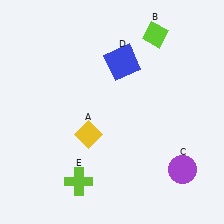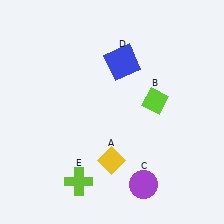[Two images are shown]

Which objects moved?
The objects that moved are: the yellow diamond (A), the lime diamond (B), the purple circle (C).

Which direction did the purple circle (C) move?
The purple circle (C) moved left.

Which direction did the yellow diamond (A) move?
The yellow diamond (A) moved down.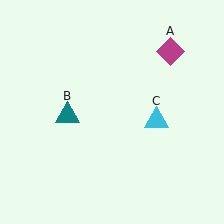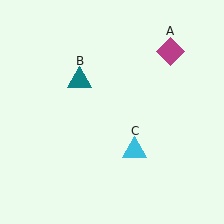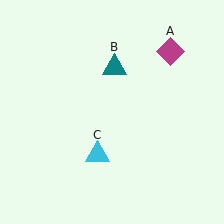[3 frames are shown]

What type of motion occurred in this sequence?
The teal triangle (object B), cyan triangle (object C) rotated clockwise around the center of the scene.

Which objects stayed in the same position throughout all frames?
Magenta diamond (object A) remained stationary.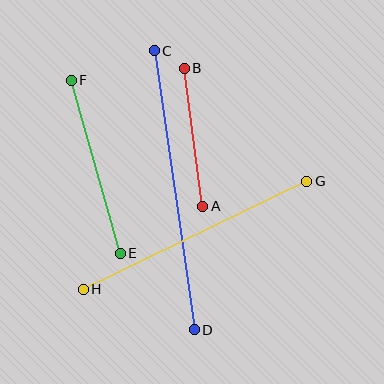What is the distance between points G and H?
The distance is approximately 248 pixels.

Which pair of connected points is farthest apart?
Points C and D are farthest apart.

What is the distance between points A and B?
The distance is approximately 139 pixels.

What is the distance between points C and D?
The distance is approximately 282 pixels.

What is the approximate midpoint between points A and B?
The midpoint is at approximately (194, 137) pixels.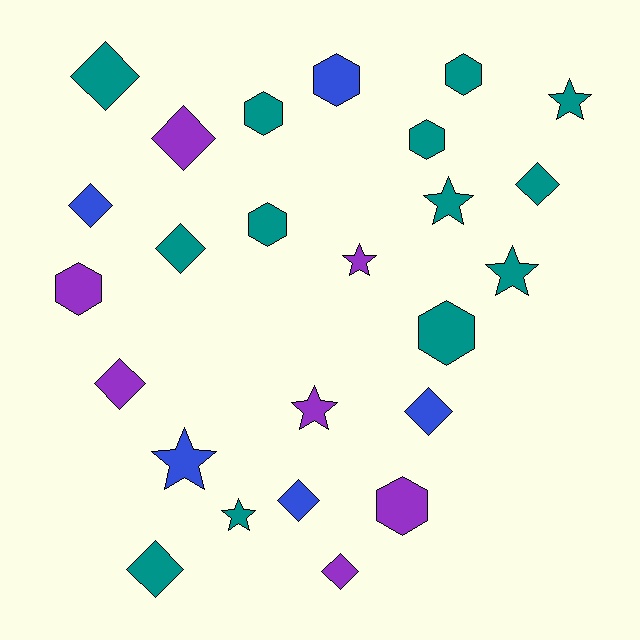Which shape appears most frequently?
Diamond, with 10 objects.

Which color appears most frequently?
Teal, with 13 objects.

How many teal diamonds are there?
There are 4 teal diamonds.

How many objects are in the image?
There are 25 objects.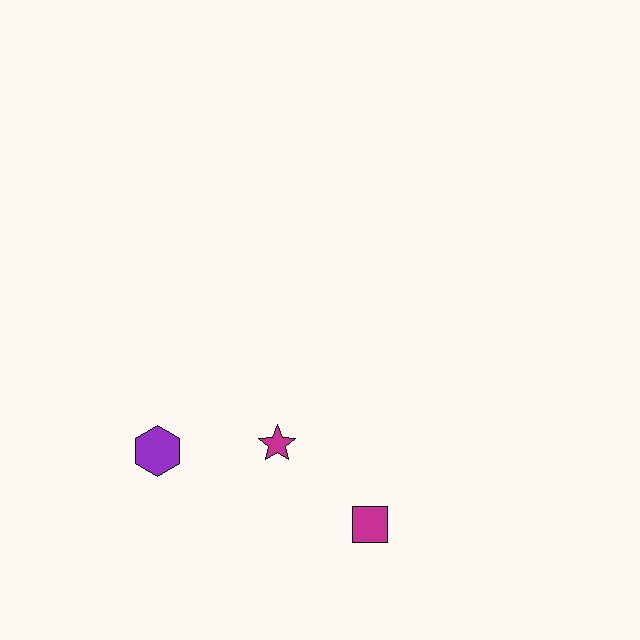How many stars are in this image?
There is 1 star.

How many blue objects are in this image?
There are no blue objects.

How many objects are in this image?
There are 3 objects.